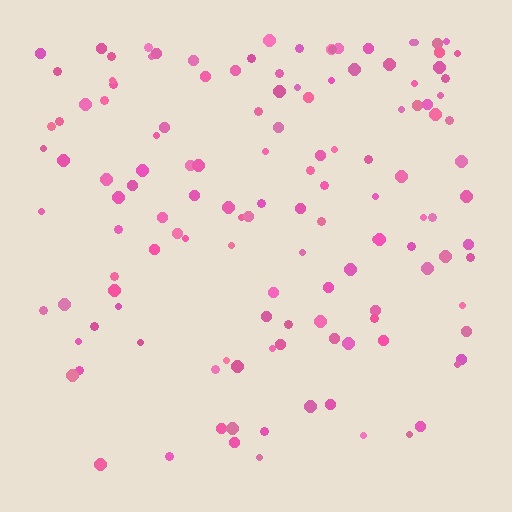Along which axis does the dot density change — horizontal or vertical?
Vertical.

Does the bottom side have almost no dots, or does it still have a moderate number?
Still a moderate number, just noticeably fewer than the top.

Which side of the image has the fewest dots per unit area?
The bottom.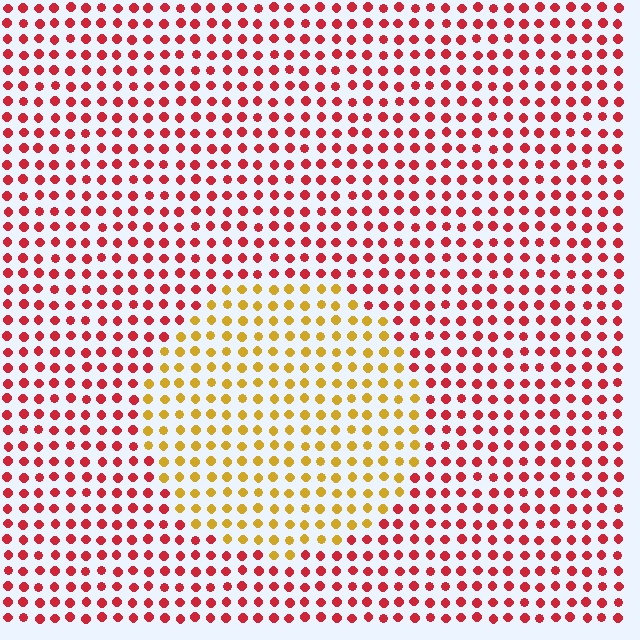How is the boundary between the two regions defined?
The boundary is defined purely by a slight shift in hue (about 52 degrees). Spacing, size, and orientation are identical on both sides.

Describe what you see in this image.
The image is filled with small red elements in a uniform arrangement. A circle-shaped region is visible where the elements are tinted to a slightly different hue, forming a subtle color boundary.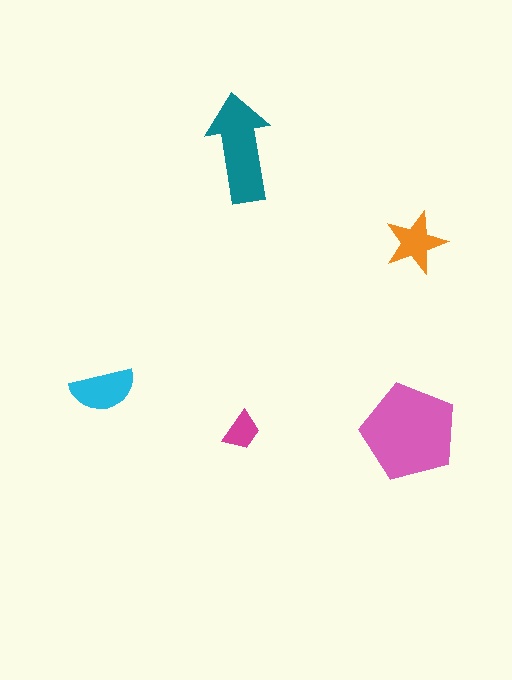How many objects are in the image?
There are 5 objects in the image.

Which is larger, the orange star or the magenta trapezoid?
The orange star.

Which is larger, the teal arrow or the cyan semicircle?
The teal arrow.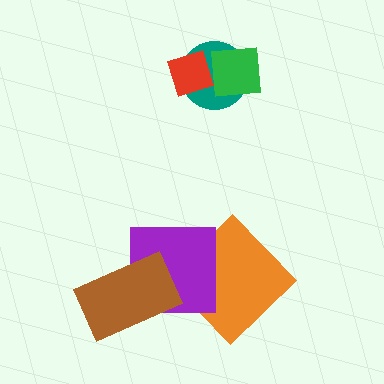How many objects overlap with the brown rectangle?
1 object overlaps with the brown rectangle.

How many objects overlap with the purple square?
2 objects overlap with the purple square.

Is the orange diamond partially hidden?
Yes, it is partially covered by another shape.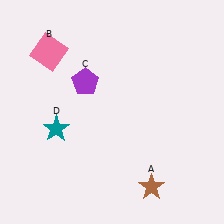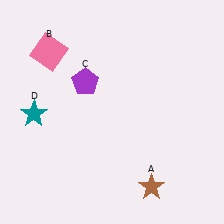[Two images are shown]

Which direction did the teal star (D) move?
The teal star (D) moved left.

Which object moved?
The teal star (D) moved left.